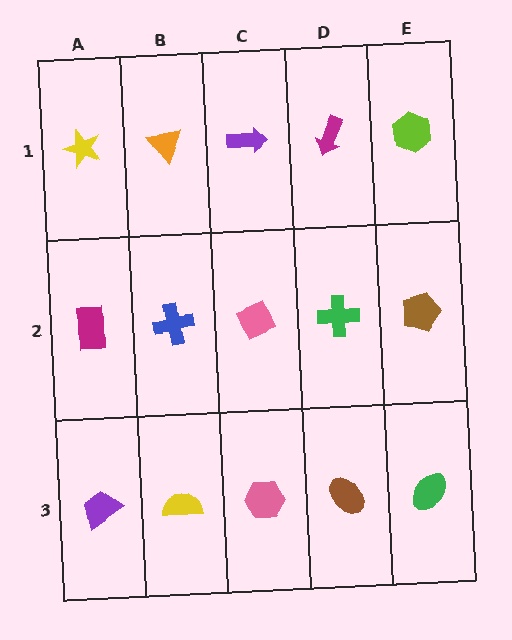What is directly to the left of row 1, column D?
A purple arrow.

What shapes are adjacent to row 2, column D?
A magenta arrow (row 1, column D), a brown ellipse (row 3, column D), a pink diamond (row 2, column C), a brown pentagon (row 2, column E).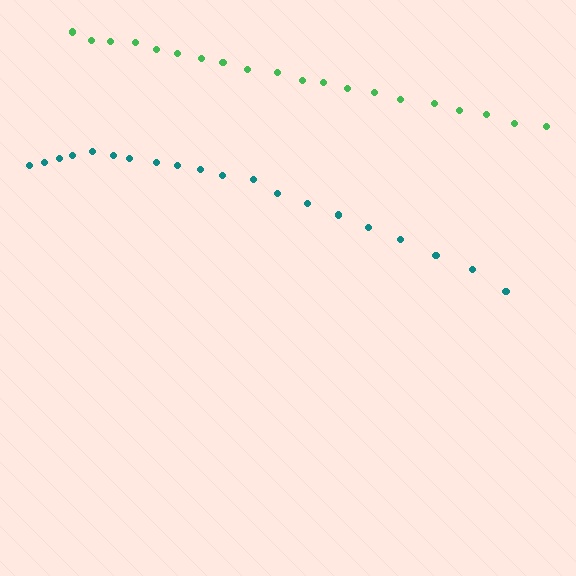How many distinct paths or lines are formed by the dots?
There are 2 distinct paths.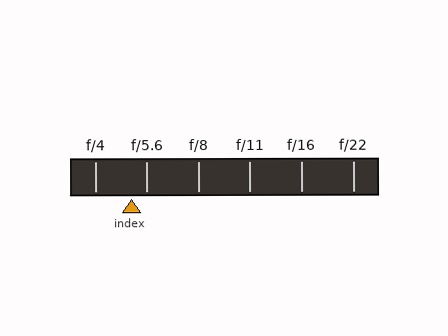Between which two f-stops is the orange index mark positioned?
The index mark is between f/4 and f/5.6.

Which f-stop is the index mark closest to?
The index mark is closest to f/5.6.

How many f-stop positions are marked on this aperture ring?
There are 6 f-stop positions marked.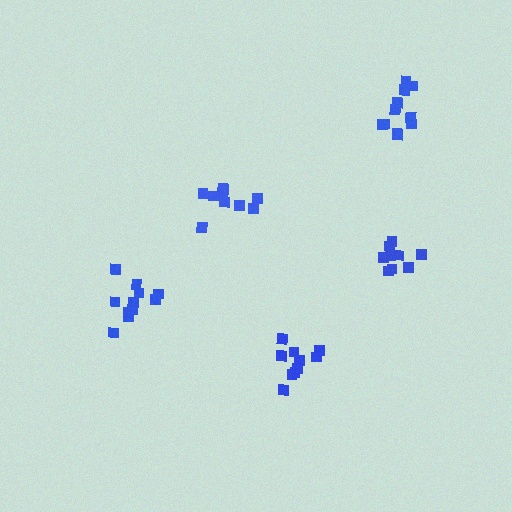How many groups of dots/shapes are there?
There are 5 groups.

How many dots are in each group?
Group 1: 9 dots, Group 2: 10 dots, Group 3: 11 dots, Group 4: 11 dots, Group 5: 9 dots (50 total).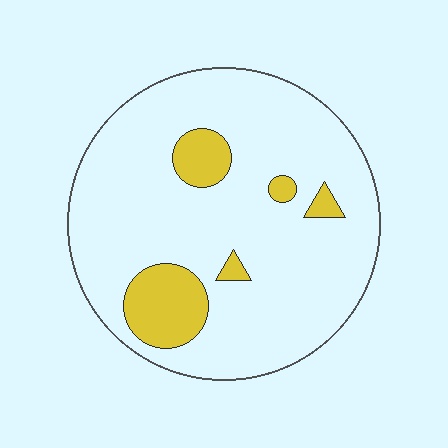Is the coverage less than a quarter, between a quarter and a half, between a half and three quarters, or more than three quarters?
Less than a quarter.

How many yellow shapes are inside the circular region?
5.